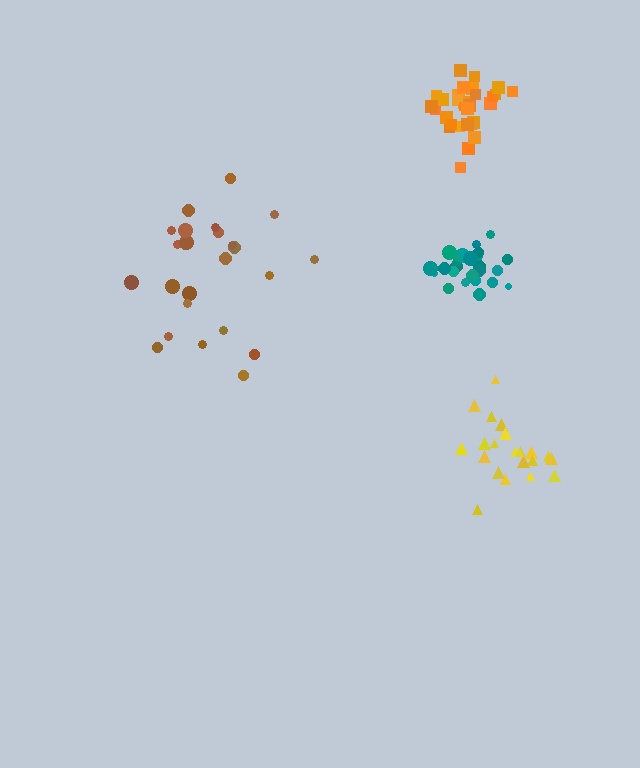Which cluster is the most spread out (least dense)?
Brown.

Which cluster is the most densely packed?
Teal.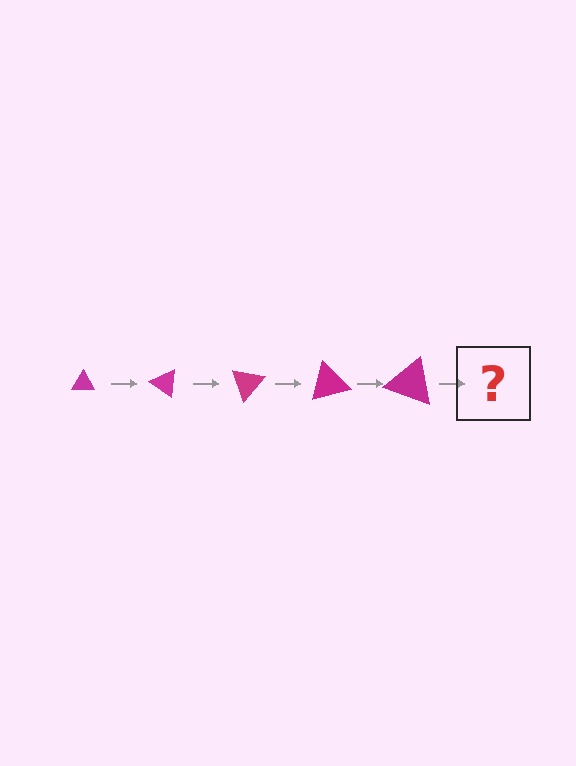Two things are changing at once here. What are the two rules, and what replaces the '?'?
The two rules are that the triangle grows larger each step and it rotates 35 degrees each step. The '?' should be a triangle, larger than the previous one and rotated 175 degrees from the start.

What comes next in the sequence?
The next element should be a triangle, larger than the previous one and rotated 175 degrees from the start.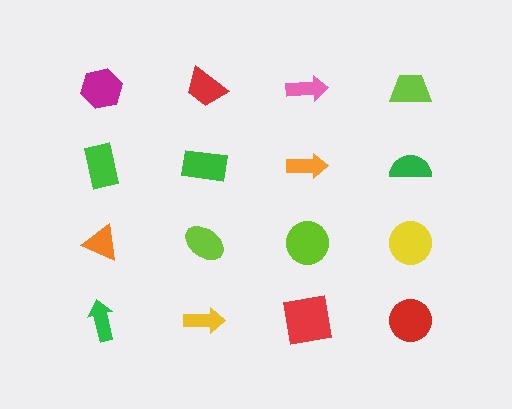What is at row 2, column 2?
A green rectangle.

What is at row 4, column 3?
A red square.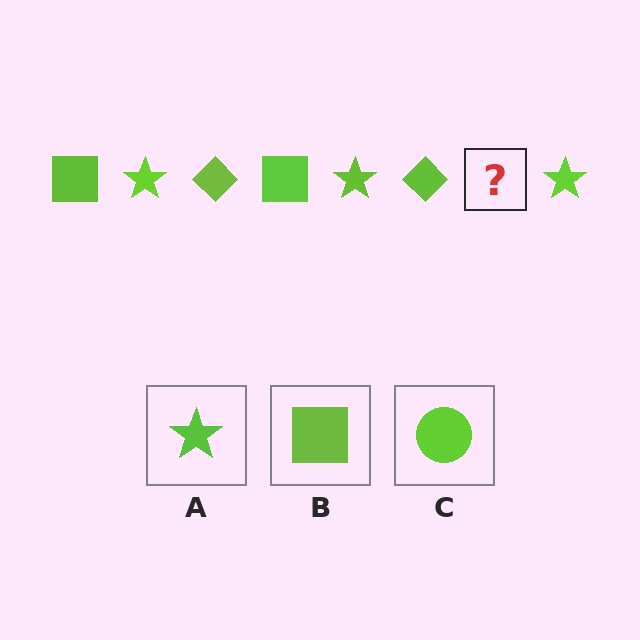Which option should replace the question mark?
Option B.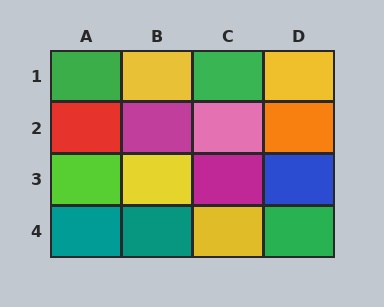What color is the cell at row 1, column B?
Yellow.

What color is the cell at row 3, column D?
Blue.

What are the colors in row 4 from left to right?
Teal, teal, yellow, green.